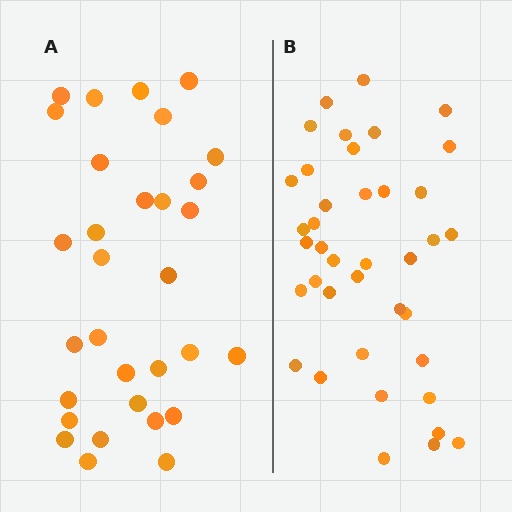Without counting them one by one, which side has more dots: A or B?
Region B (the right region) has more dots.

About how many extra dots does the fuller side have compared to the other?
Region B has roughly 8 or so more dots than region A.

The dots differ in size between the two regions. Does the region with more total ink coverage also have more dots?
No. Region A has more total ink coverage because its dots are larger, but region B actually contains more individual dots. Total area can be misleading — the number of items is what matters here.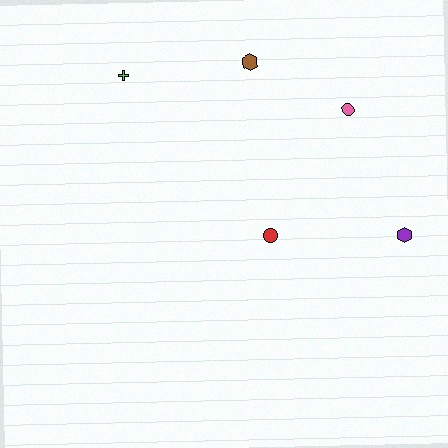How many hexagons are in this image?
There are 2 hexagons.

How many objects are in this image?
There are 5 objects.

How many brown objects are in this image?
There is 1 brown object.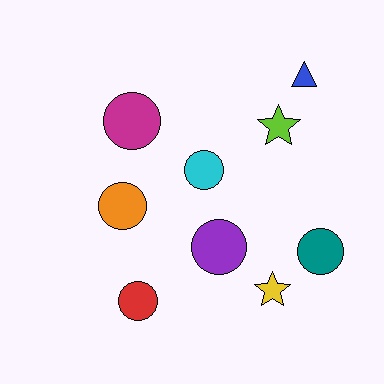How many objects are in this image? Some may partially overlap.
There are 9 objects.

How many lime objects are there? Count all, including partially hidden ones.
There is 1 lime object.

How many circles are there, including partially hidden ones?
There are 6 circles.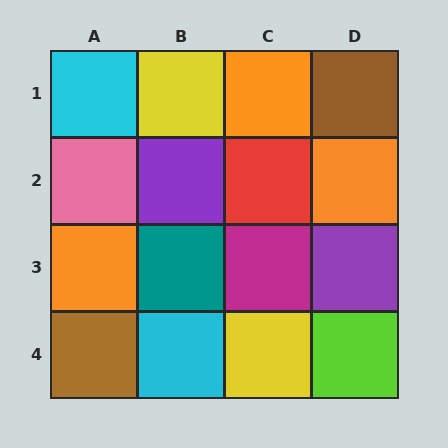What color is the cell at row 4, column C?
Yellow.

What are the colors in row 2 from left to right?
Pink, purple, red, orange.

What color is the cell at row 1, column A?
Cyan.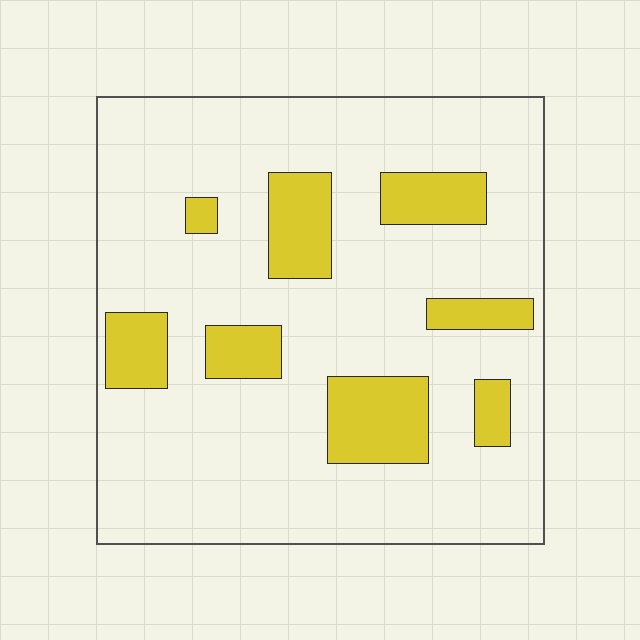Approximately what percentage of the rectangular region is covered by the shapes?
Approximately 20%.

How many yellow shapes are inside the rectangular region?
8.